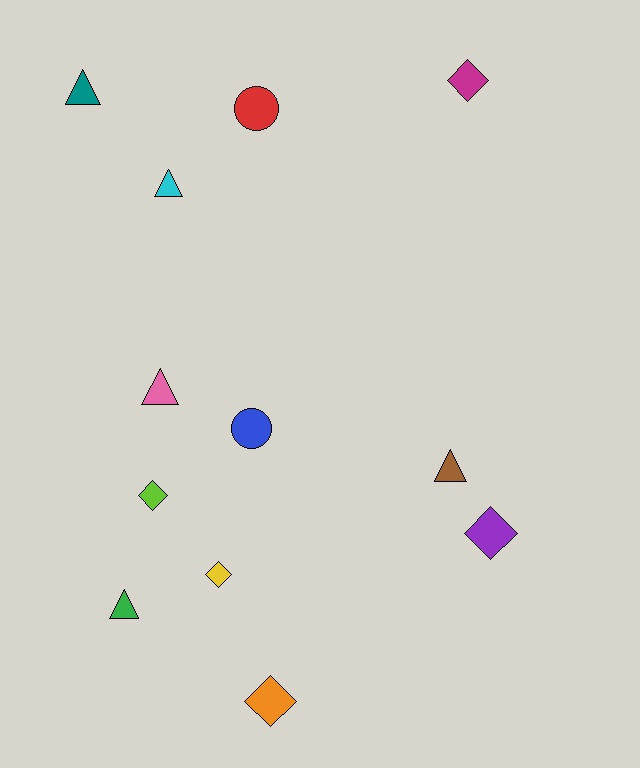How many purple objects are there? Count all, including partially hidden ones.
There is 1 purple object.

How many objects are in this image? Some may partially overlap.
There are 12 objects.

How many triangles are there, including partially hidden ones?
There are 5 triangles.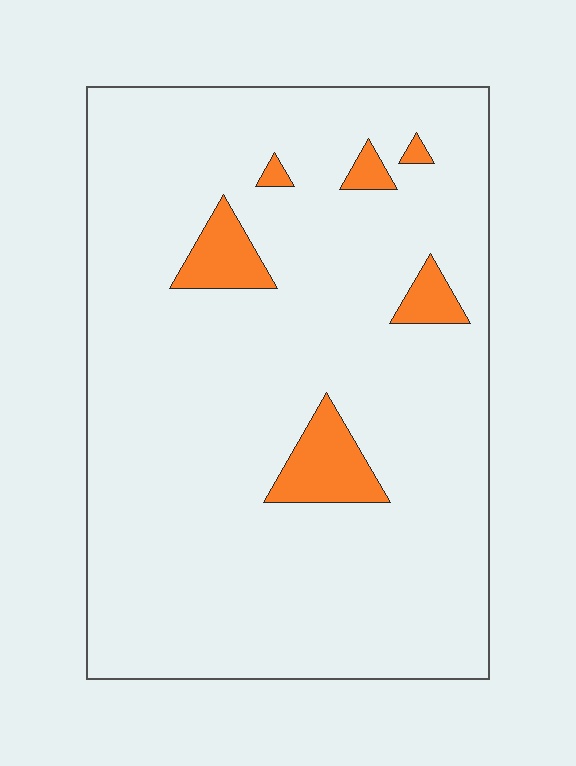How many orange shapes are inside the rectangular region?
6.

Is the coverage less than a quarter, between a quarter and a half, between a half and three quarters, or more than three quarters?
Less than a quarter.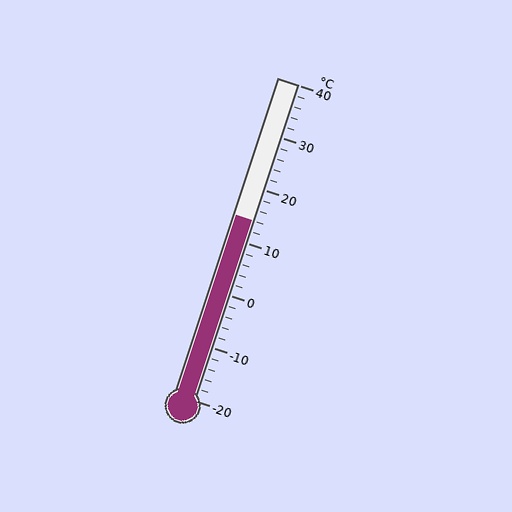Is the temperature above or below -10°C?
The temperature is above -10°C.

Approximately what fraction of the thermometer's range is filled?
The thermometer is filled to approximately 55% of its range.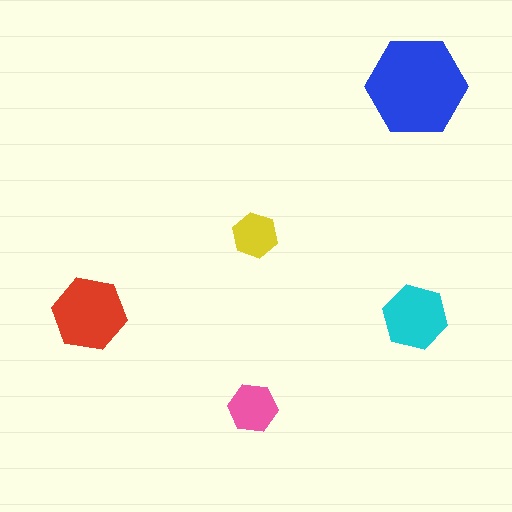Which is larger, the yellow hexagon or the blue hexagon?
The blue one.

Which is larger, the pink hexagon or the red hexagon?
The red one.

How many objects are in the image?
There are 5 objects in the image.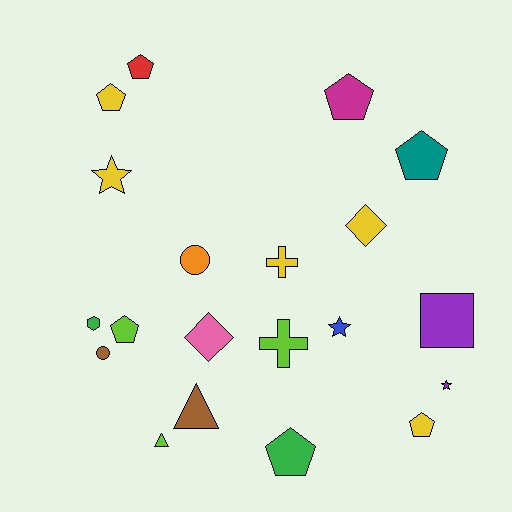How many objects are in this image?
There are 20 objects.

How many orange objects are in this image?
There is 1 orange object.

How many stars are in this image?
There are 3 stars.